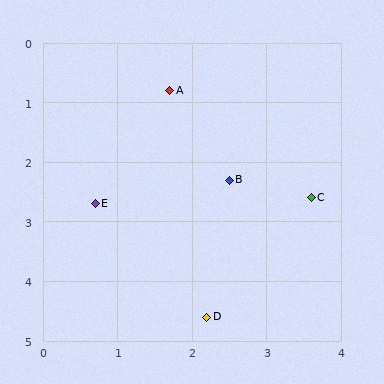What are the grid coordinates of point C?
Point C is at approximately (3.6, 2.6).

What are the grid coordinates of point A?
Point A is at approximately (1.7, 0.8).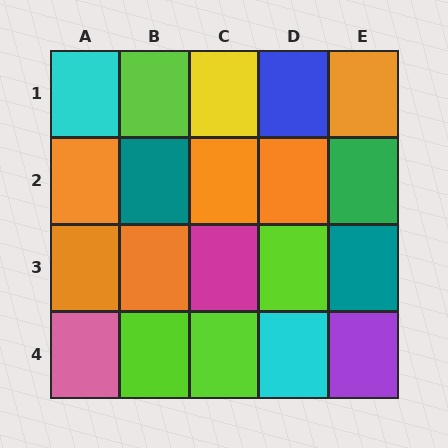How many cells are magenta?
1 cell is magenta.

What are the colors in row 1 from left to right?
Cyan, lime, yellow, blue, orange.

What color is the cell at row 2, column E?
Green.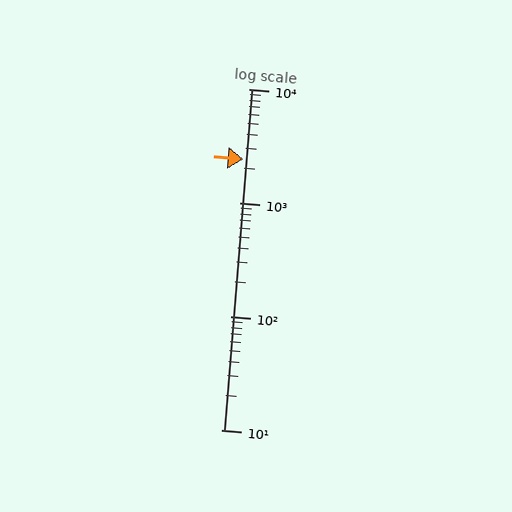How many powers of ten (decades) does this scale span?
The scale spans 3 decades, from 10 to 10000.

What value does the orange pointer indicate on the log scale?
The pointer indicates approximately 2400.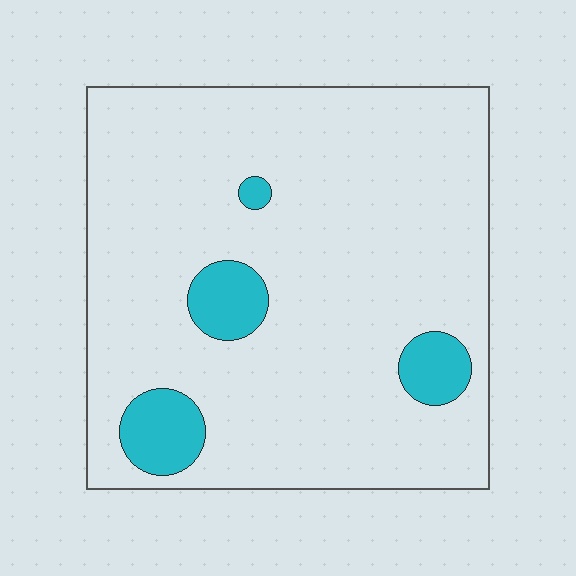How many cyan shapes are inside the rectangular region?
4.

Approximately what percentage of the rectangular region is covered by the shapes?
Approximately 10%.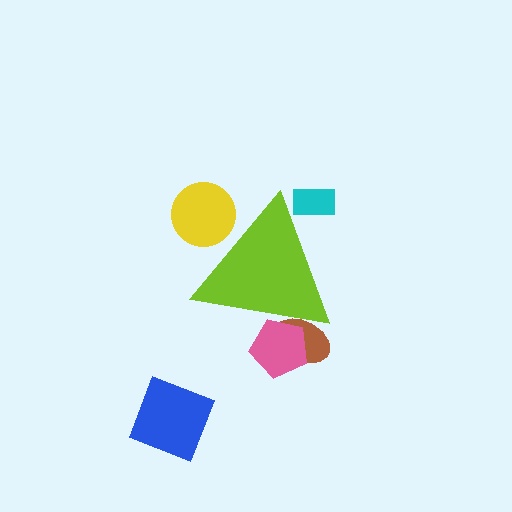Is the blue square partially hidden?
No, the blue square is fully visible.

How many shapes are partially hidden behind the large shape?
4 shapes are partially hidden.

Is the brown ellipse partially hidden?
Yes, the brown ellipse is partially hidden behind the lime triangle.